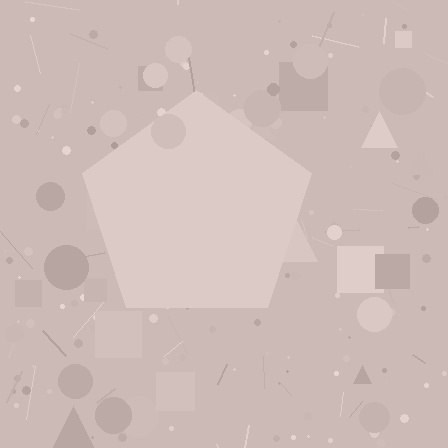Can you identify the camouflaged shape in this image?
The camouflaged shape is a pentagon.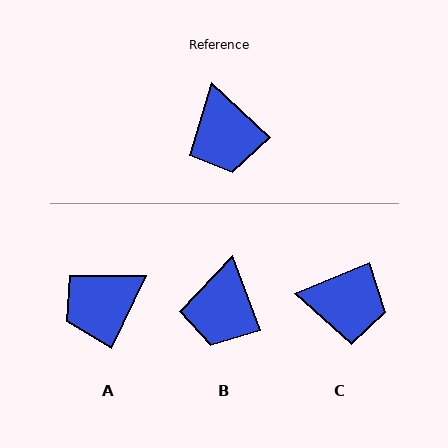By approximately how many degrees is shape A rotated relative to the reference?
Approximately 73 degrees clockwise.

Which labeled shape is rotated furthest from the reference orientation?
A, about 73 degrees away.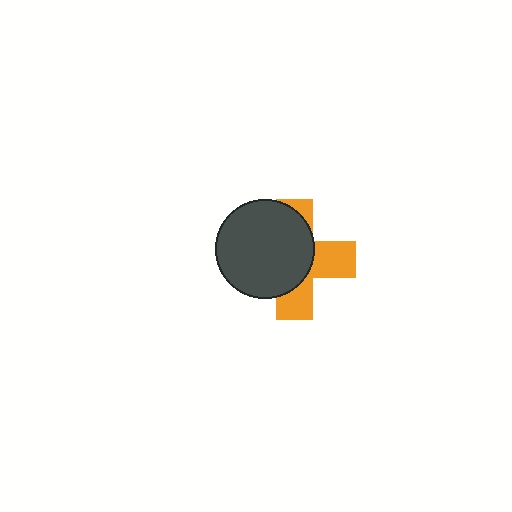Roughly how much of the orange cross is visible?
A small part of it is visible (roughly 42%).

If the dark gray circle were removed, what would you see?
You would see the complete orange cross.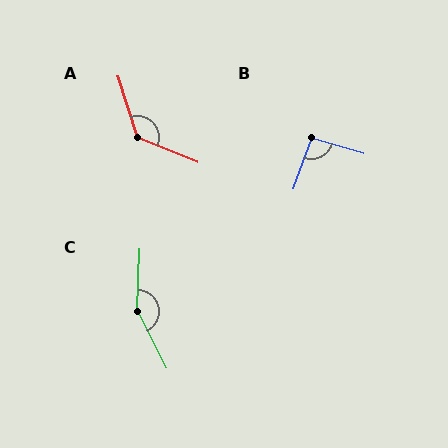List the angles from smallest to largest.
B (93°), A (130°), C (151°).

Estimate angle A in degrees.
Approximately 130 degrees.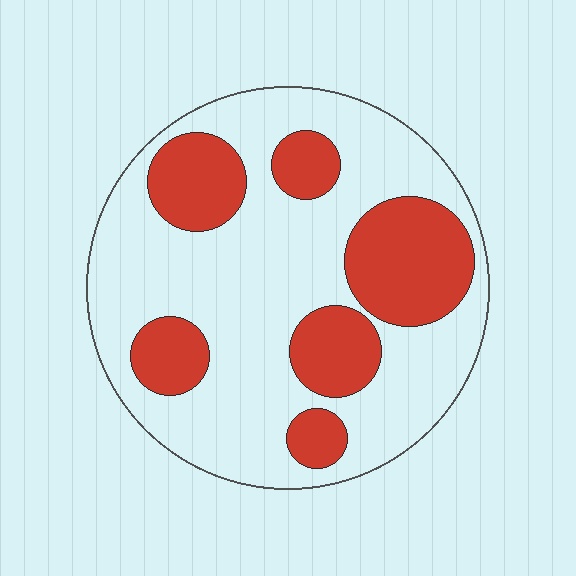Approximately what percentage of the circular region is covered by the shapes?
Approximately 30%.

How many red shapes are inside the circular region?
6.